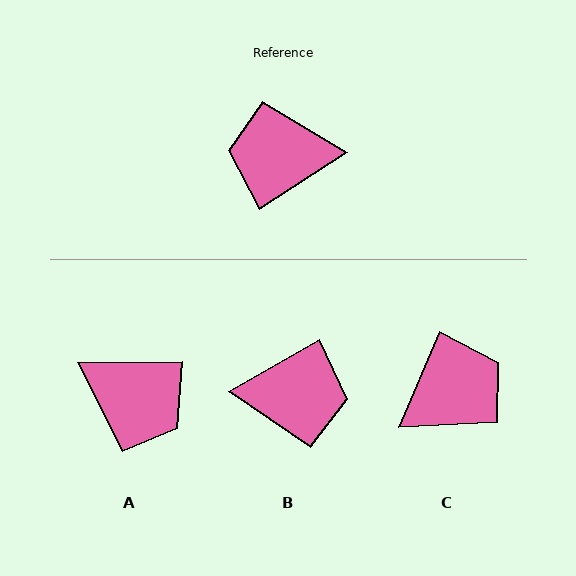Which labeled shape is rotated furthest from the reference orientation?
B, about 177 degrees away.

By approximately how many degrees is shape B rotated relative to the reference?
Approximately 177 degrees counter-clockwise.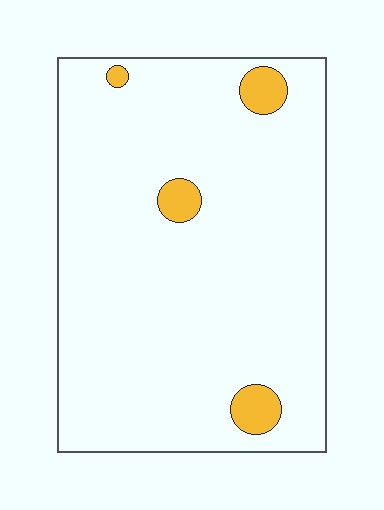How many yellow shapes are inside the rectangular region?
4.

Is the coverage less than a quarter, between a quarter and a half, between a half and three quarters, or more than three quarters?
Less than a quarter.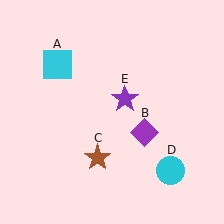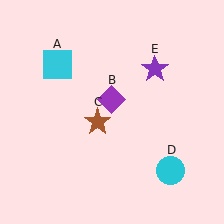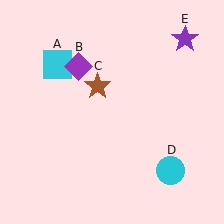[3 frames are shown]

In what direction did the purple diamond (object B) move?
The purple diamond (object B) moved up and to the left.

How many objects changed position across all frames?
3 objects changed position: purple diamond (object B), brown star (object C), purple star (object E).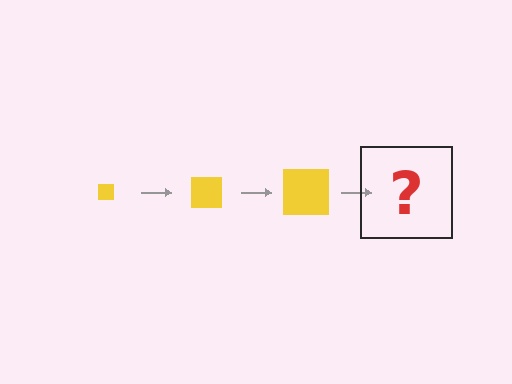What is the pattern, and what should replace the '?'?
The pattern is that the square gets progressively larger each step. The '?' should be a yellow square, larger than the previous one.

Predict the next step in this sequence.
The next step is a yellow square, larger than the previous one.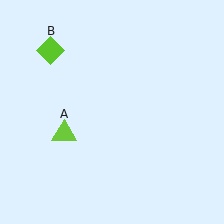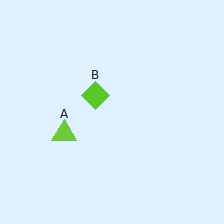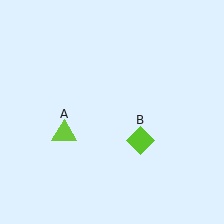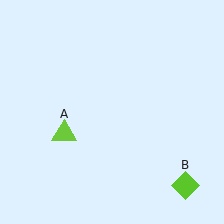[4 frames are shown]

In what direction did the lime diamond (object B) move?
The lime diamond (object B) moved down and to the right.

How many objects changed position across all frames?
1 object changed position: lime diamond (object B).